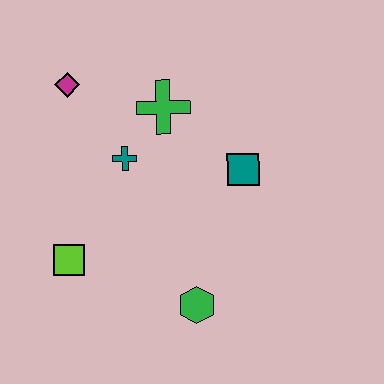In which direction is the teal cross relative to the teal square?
The teal cross is to the left of the teal square.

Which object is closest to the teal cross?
The green cross is closest to the teal cross.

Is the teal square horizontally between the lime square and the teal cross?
No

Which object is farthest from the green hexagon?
The magenta diamond is farthest from the green hexagon.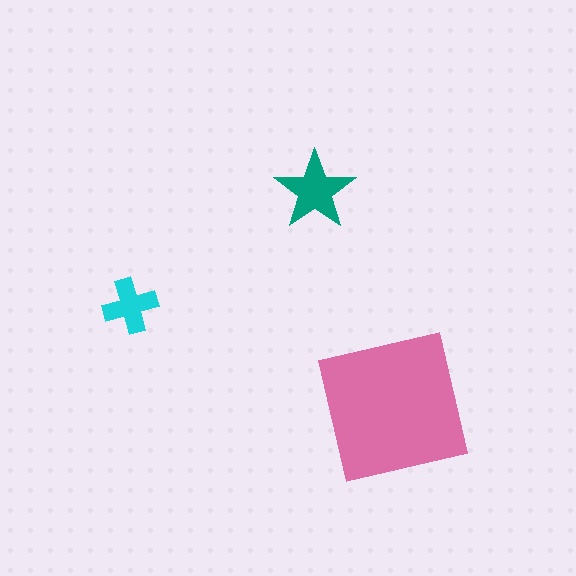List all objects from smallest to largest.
The cyan cross, the teal star, the pink square.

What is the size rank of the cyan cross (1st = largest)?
3rd.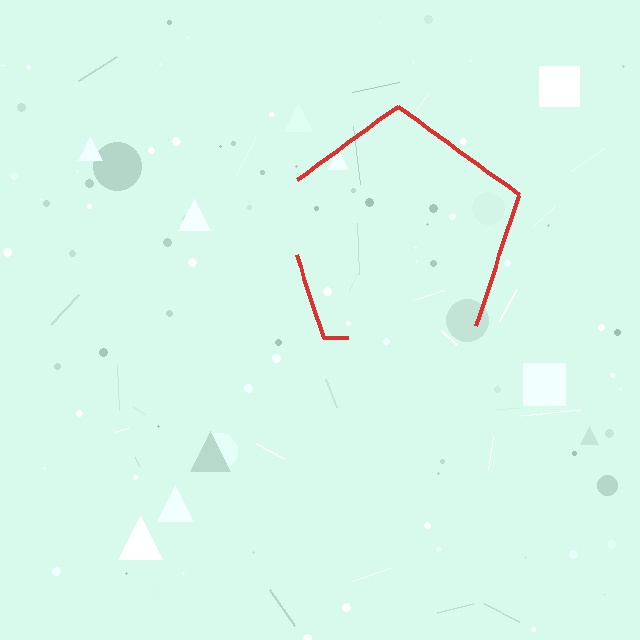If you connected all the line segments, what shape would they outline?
They would outline a pentagon.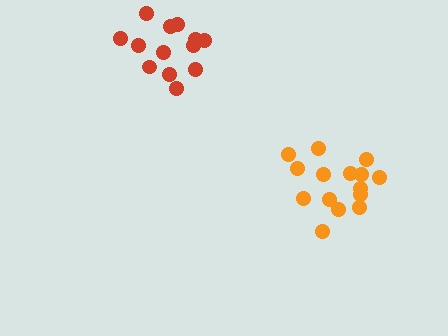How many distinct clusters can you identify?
There are 2 distinct clusters.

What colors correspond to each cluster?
The clusters are colored: orange, red.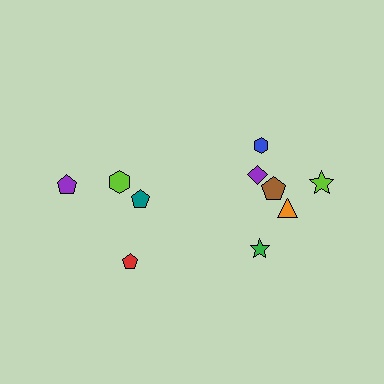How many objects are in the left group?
There are 4 objects.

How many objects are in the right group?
There are 6 objects.